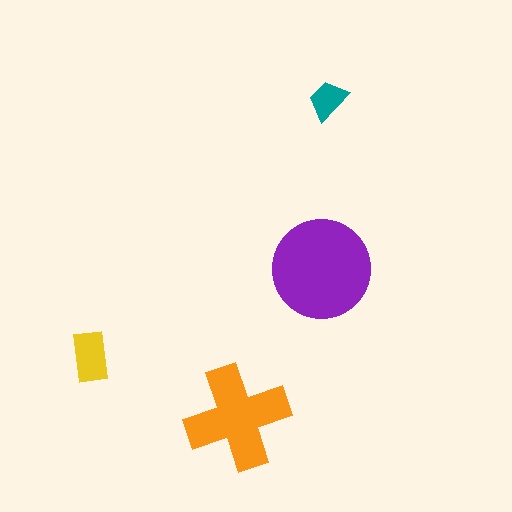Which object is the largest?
The purple circle.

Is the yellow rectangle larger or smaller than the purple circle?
Smaller.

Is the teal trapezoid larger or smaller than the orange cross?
Smaller.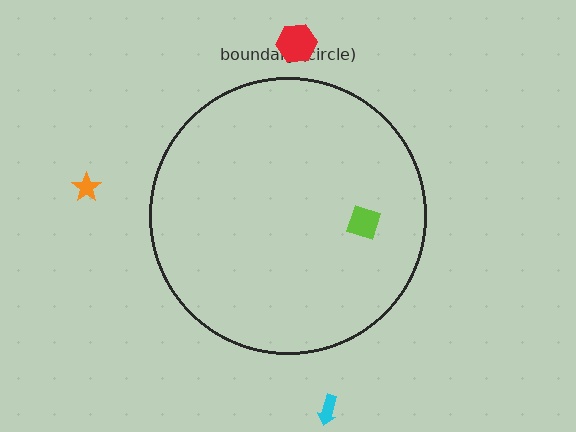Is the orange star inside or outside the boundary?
Outside.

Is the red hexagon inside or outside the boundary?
Outside.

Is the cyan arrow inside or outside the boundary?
Outside.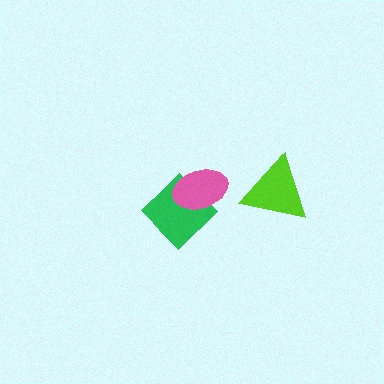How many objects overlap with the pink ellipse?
1 object overlaps with the pink ellipse.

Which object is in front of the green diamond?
The pink ellipse is in front of the green diamond.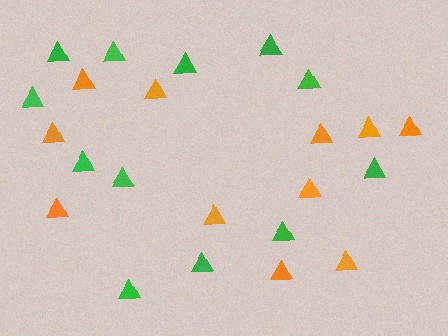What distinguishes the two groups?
There are 2 groups: one group of green triangles (12) and one group of orange triangles (11).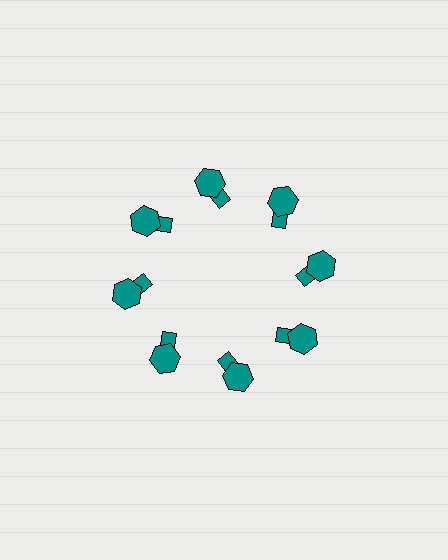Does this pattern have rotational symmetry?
Yes, this pattern has 8-fold rotational symmetry. It looks the same after rotating 45 degrees around the center.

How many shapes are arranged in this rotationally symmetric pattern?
There are 16 shapes, arranged in 8 groups of 2.